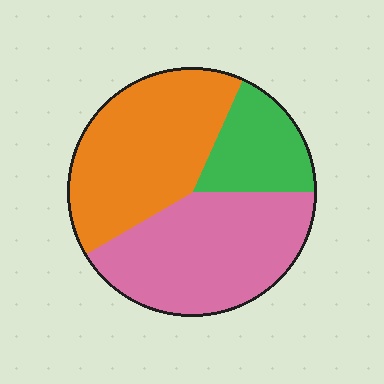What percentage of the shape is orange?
Orange takes up about two fifths (2/5) of the shape.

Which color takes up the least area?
Green, at roughly 20%.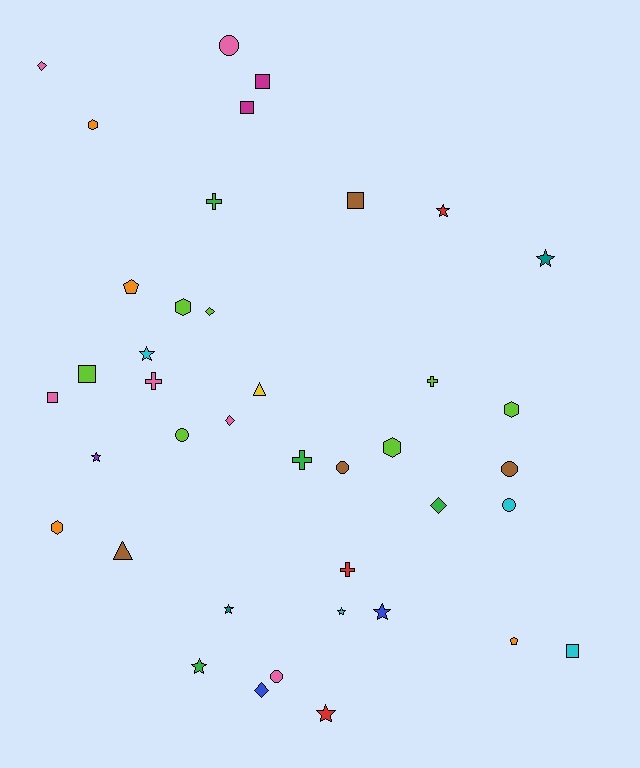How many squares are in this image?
There are 6 squares.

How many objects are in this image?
There are 40 objects.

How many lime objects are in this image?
There are 7 lime objects.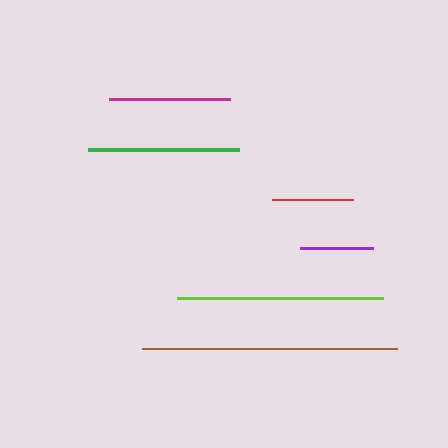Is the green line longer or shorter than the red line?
The green line is longer than the red line.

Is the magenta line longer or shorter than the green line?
The green line is longer than the magenta line.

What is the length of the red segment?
The red segment is approximately 82 pixels long.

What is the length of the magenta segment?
The magenta segment is approximately 121 pixels long.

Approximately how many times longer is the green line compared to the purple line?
The green line is approximately 2.0 times the length of the purple line.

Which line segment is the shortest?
The purple line is the shortest at approximately 74 pixels.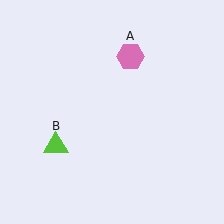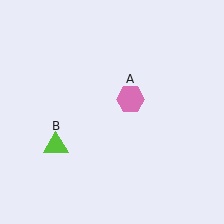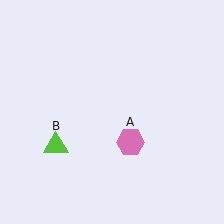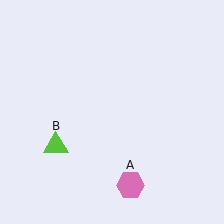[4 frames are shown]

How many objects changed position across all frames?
1 object changed position: pink hexagon (object A).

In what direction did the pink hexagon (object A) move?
The pink hexagon (object A) moved down.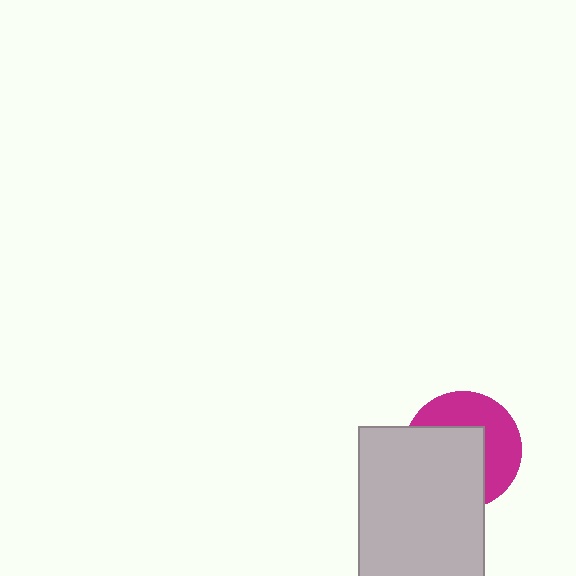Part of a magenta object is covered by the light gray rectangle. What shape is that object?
It is a circle.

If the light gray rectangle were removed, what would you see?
You would see the complete magenta circle.